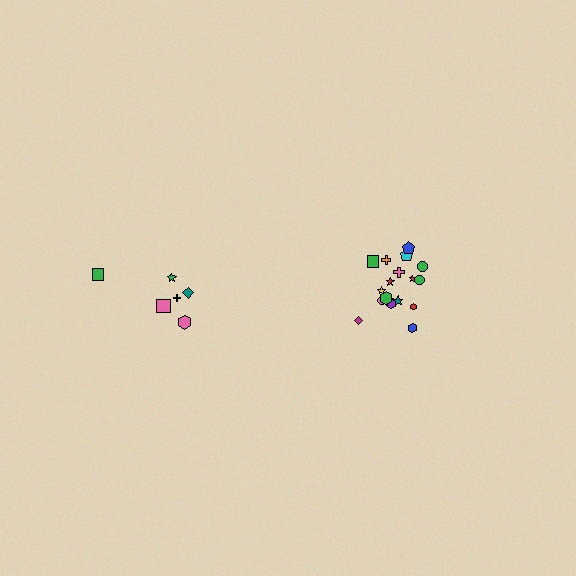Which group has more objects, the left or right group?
The right group.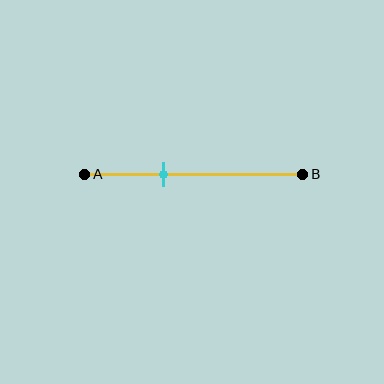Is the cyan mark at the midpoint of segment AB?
No, the mark is at about 35% from A, not at the 50% midpoint.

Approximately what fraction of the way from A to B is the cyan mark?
The cyan mark is approximately 35% of the way from A to B.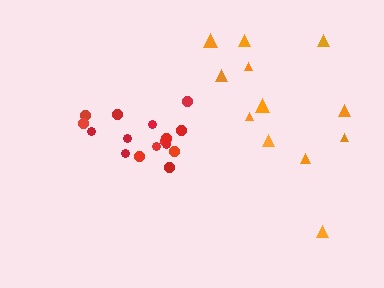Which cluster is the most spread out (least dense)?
Orange.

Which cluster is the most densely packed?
Red.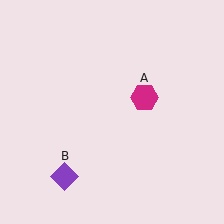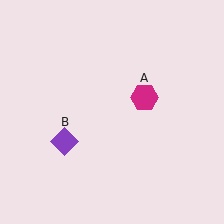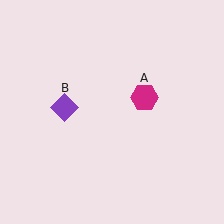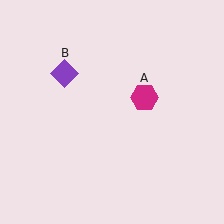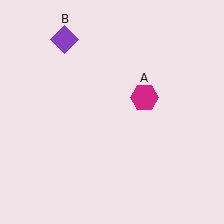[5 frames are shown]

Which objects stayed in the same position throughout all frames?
Magenta hexagon (object A) remained stationary.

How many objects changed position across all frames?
1 object changed position: purple diamond (object B).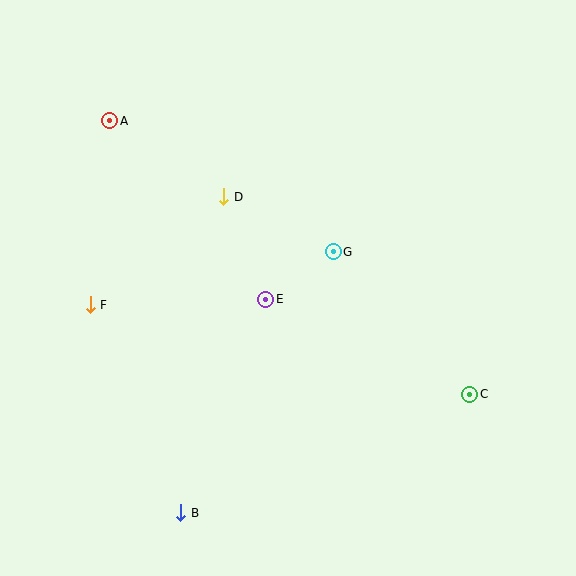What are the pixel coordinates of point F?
Point F is at (90, 305).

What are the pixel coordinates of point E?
Point E is at (266, 299).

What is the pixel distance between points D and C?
The distance between D and C is 315 pixels.